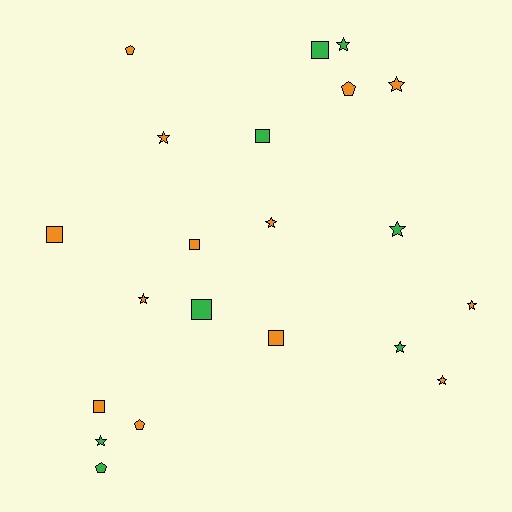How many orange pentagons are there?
There are 3 orange pentagons.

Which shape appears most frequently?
Star, with 10 objects.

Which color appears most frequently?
Orange, with 13 objects.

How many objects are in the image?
There are 21 objects.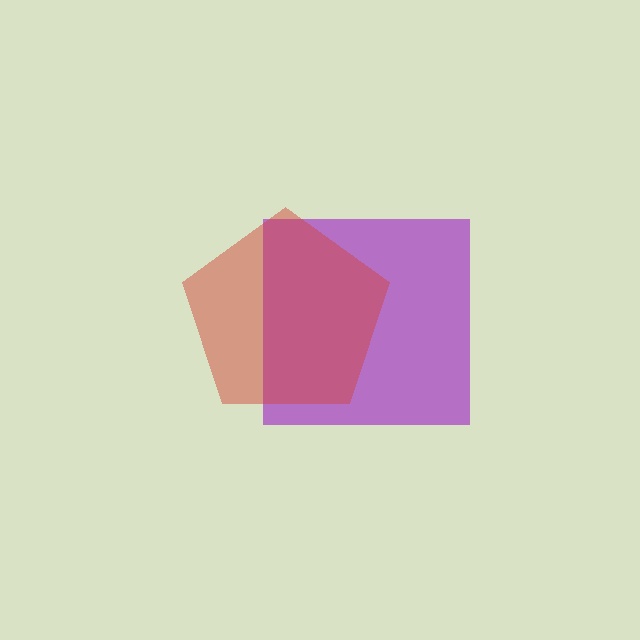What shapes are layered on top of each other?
The layered shapes are: a purple square, a red pentagon.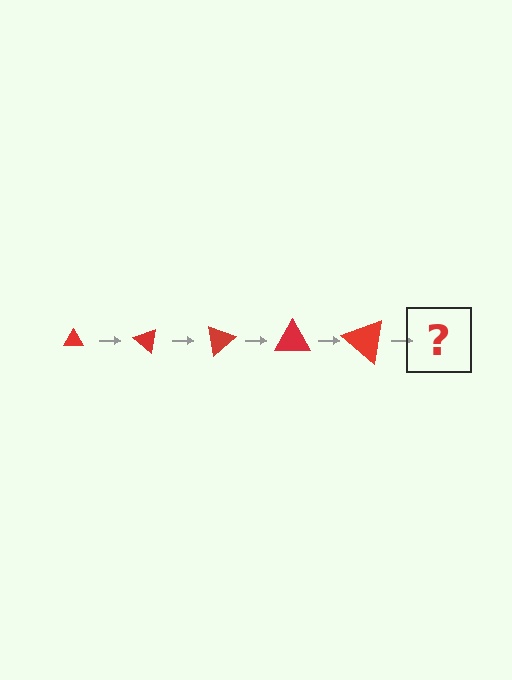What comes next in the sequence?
The next element should be a triangle, larger than the previous one and rotated 200 degrees from the start.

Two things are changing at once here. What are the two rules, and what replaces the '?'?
The two rules are that the triangle grows larger each step and it rotates 40 degrees each step. The '?' should be a triangle, larger than the previous one and rotated 200 degrees from the start.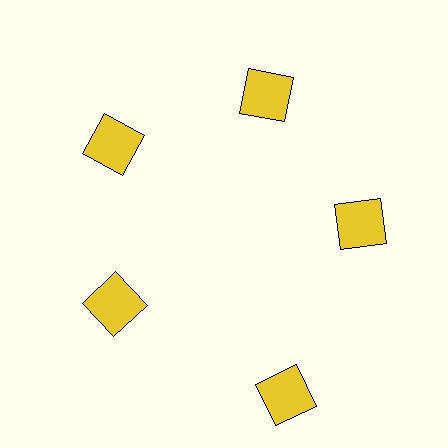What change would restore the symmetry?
The symmetry would be restored by moving it inward, back onto the ring so that all 5 squares sit at equal angles and equal distance from the center.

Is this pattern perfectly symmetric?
No. The 5 yellow squares are arranged in a ring, but one element near the 5 o'clock position is pushed outward from the center, breaking the 5-fold rotational symmetry.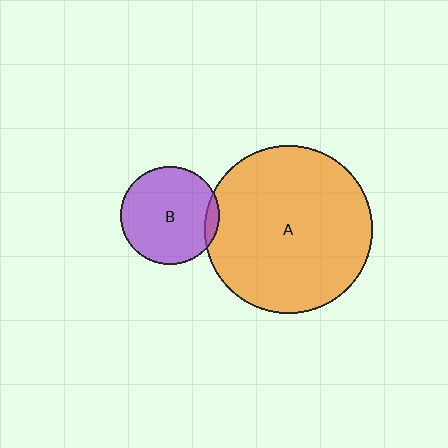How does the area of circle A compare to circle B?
Approximately 2.9 times.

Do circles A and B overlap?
Yes.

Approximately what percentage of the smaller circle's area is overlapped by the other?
Approximately 5%.